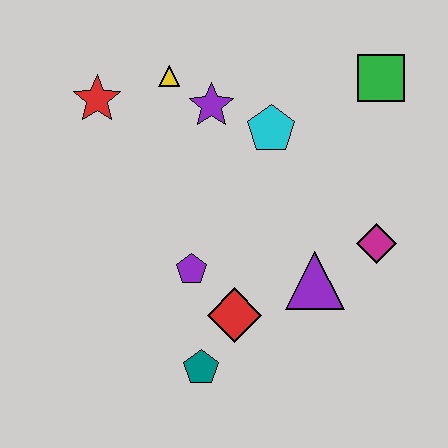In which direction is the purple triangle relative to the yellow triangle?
The purple triangle is below the yellow triangle.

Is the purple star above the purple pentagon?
Yes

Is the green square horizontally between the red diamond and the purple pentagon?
No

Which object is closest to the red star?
The yellow triangle is closest to the red star.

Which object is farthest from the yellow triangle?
The teal pentagon is farthest from the yellow triangle.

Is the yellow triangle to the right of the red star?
Yes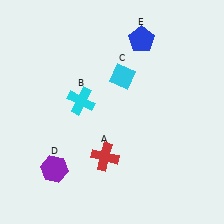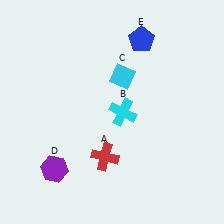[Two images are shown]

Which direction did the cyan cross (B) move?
The cyan cross (B) moved right.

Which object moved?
The cyan cross (B) moved right.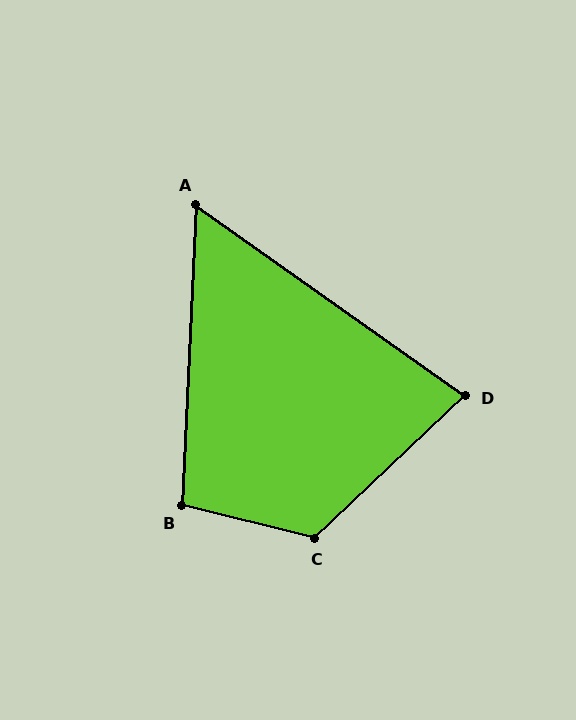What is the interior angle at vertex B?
Approximately 101 degrees (obtuse).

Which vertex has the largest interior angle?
C, at approximately 123 degrees.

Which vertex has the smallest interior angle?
A, at approximately 57 degrees.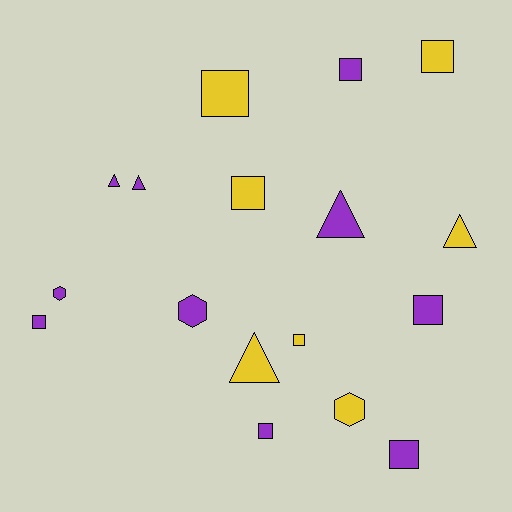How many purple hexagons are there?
There are 2 purple hexagons.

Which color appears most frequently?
Purple, with 10 objects.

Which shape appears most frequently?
Square, with 9 objects.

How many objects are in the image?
There are 17 objects.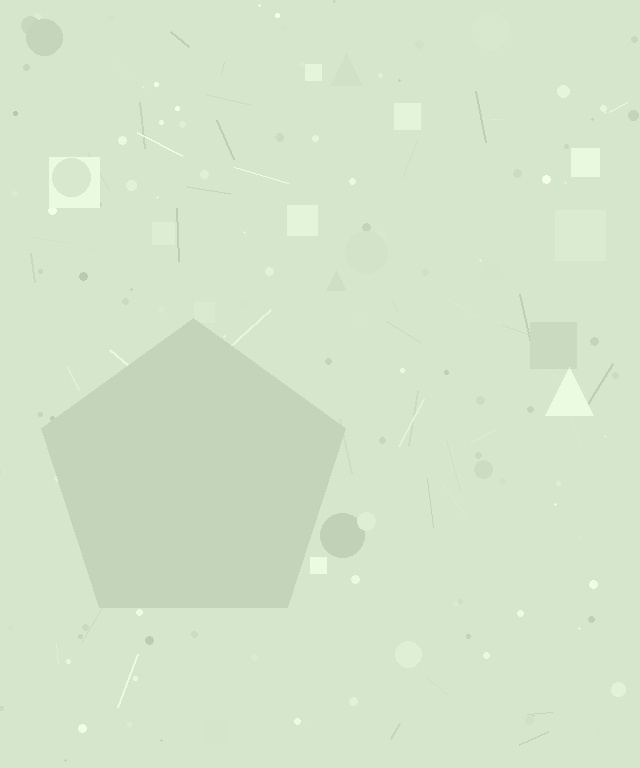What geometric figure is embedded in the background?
A pentagon is embedded in the background.